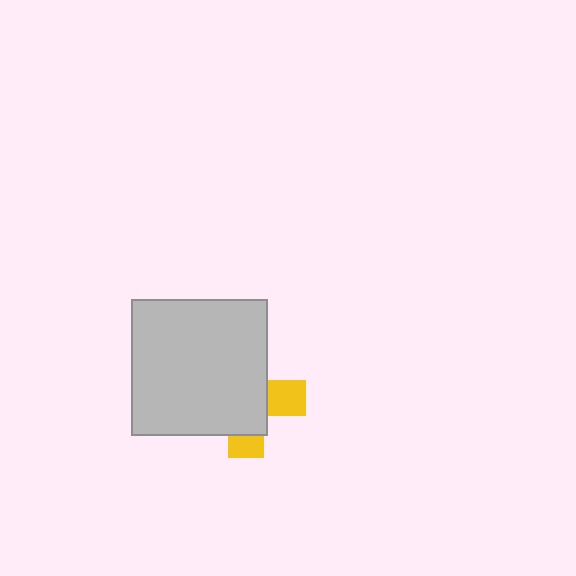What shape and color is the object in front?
The object in front is a light gray square.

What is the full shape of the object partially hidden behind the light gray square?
The partially hidden object is a yellow cross.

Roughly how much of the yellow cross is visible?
A small part of it is visible (roughly 30%).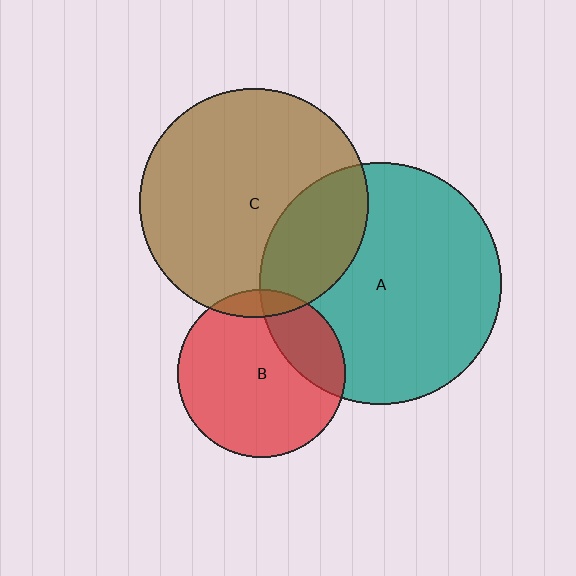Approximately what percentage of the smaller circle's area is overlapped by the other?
Approximately 25%.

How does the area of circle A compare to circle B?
Approximately 2.1 times.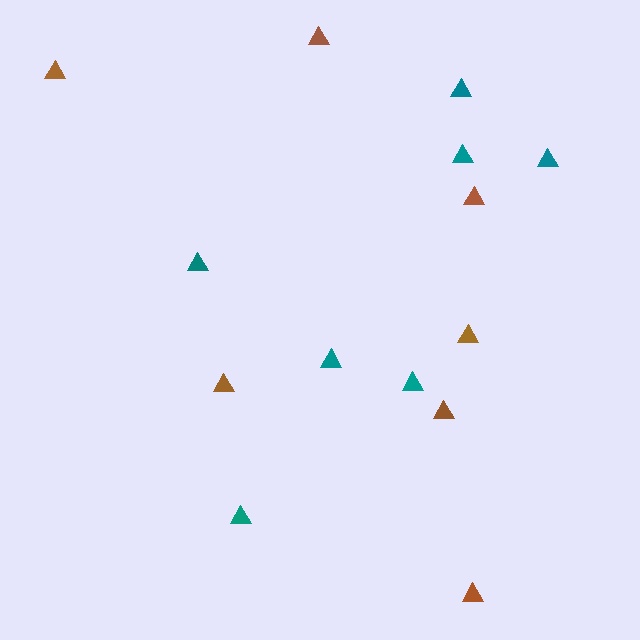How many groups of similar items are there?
There are 2 groups: one group of teal triangles (7) and one group of brown triangles (7).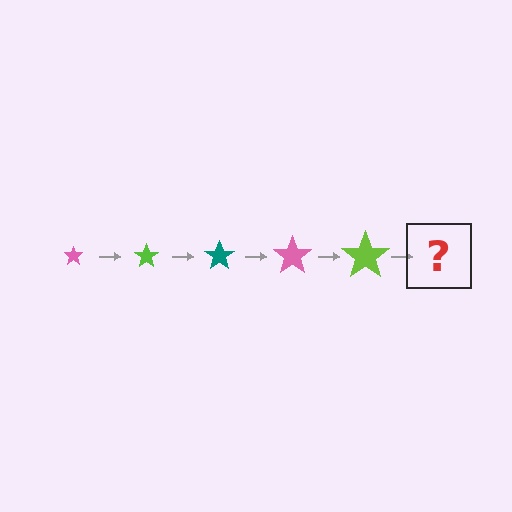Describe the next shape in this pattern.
It should be a teal star, larger than the previous one.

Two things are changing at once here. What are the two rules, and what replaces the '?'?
The two rules are that the star grows larger each step and the color cycles through pink, lime, and teal. The '?' should be a teal star, larger than the previous one.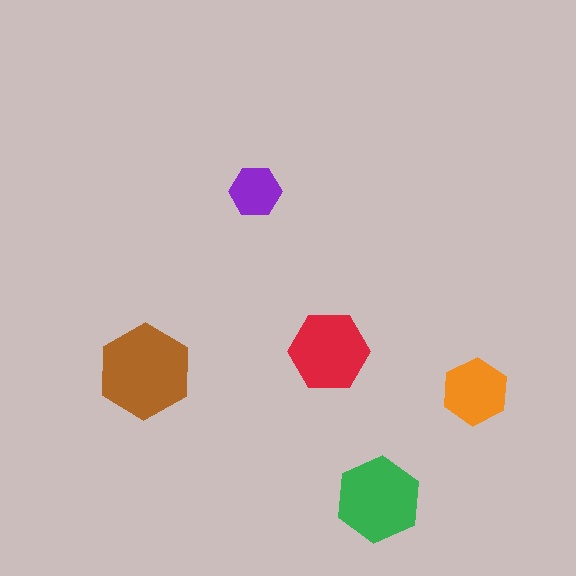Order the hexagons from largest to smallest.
the brown one, the green one, the red one, the orange one, the purple one.